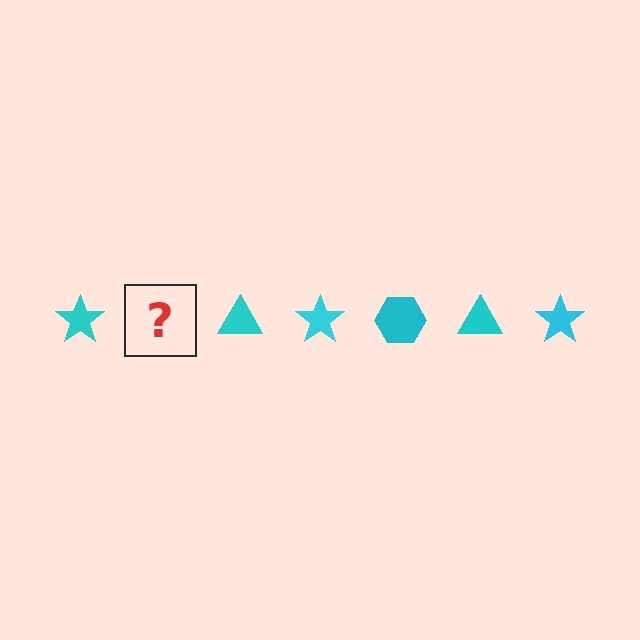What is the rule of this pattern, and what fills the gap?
The rule is that the pattern cycles through star, hexagon, triangle shapes in cyan. The gap should be filled with a cyan hexagon.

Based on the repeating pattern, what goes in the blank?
The blank should be a cyan hexagon.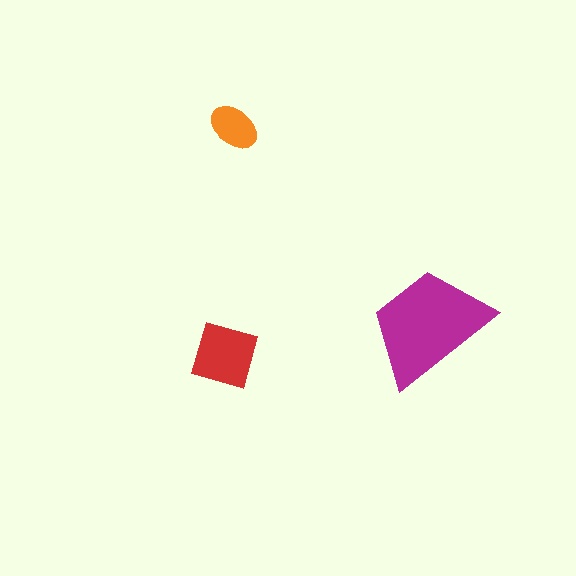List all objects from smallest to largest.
The orange ellipse, the red square, the magenta trapezoid.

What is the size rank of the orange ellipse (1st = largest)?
3rd.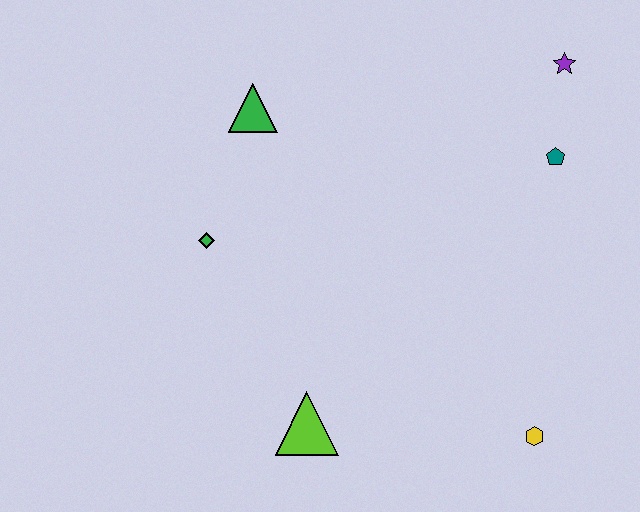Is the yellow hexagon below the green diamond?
Yes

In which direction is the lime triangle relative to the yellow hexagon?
The lime triangle is to the left of the yellow hexagon.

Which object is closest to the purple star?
The teal pentagon is closest to the purple star.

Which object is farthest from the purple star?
The lime triangle is farthest from the purple star.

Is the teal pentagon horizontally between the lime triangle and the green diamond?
No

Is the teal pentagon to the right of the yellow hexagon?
Yes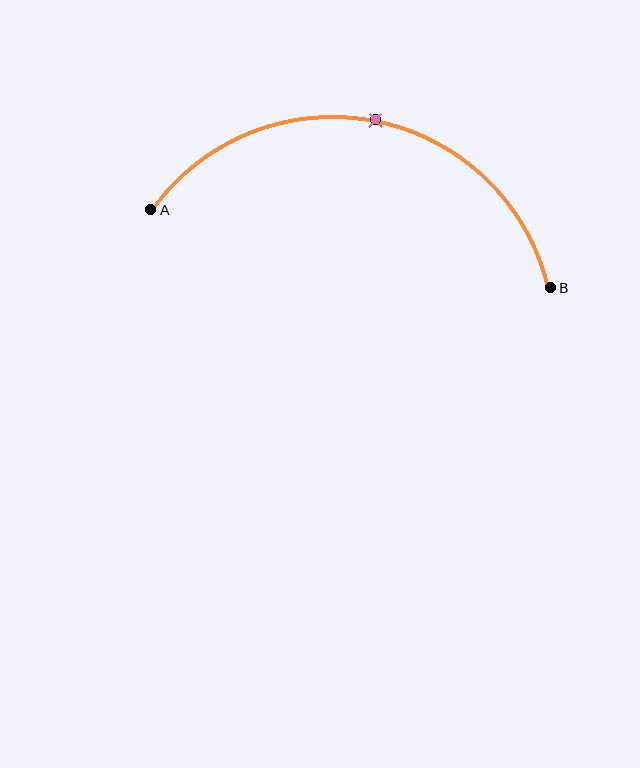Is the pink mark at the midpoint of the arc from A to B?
Yes. The pink mark lies on the arc at equal arc-length from both A and B — it is the arc midpoint.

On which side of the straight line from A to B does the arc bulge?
The arc bulges above the straight line connecting A and B.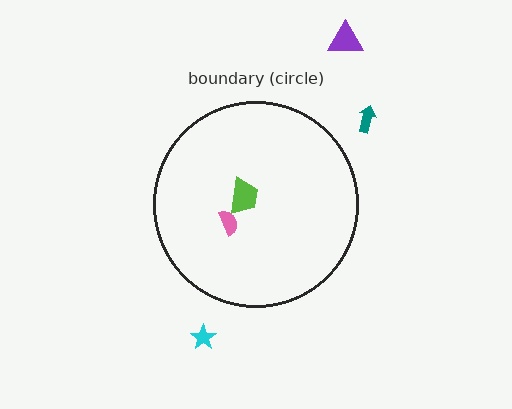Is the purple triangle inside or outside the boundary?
Outside.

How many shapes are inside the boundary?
2 inside, 3 outside.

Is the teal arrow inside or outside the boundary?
Outside.